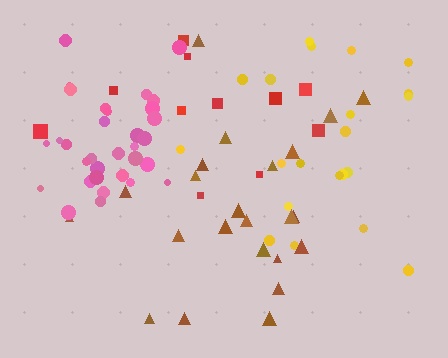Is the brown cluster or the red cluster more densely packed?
Brown.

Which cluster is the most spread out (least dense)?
Red.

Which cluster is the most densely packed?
Pink.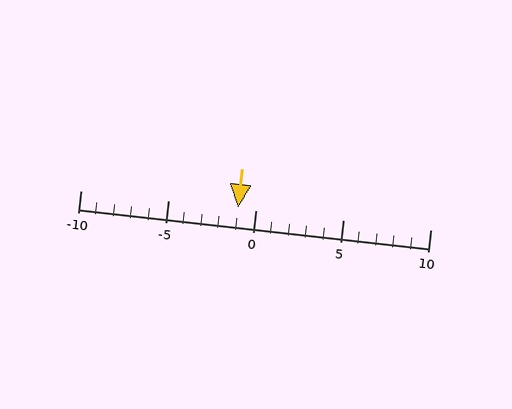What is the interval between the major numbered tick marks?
The major tick marks are spaced 5 units apart.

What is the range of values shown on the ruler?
The ruler shows values from -10 to 10.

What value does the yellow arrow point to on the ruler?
The yellow arrow points to approximately -1.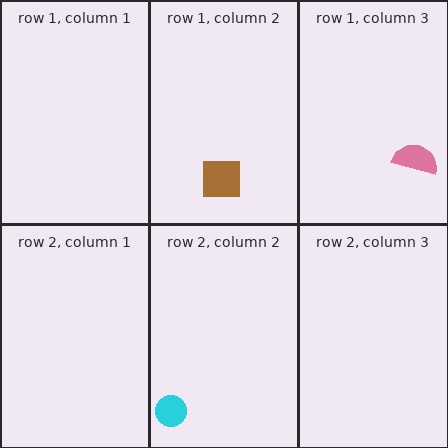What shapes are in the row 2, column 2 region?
The cyan circle.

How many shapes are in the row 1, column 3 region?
1.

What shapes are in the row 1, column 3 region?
The pink semicircle.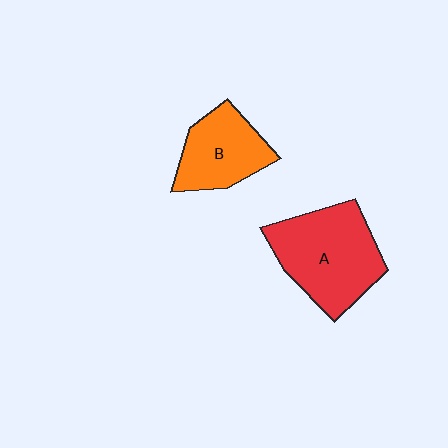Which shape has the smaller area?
Shape B (orange).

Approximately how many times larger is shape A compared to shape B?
Approximately 1.5 times.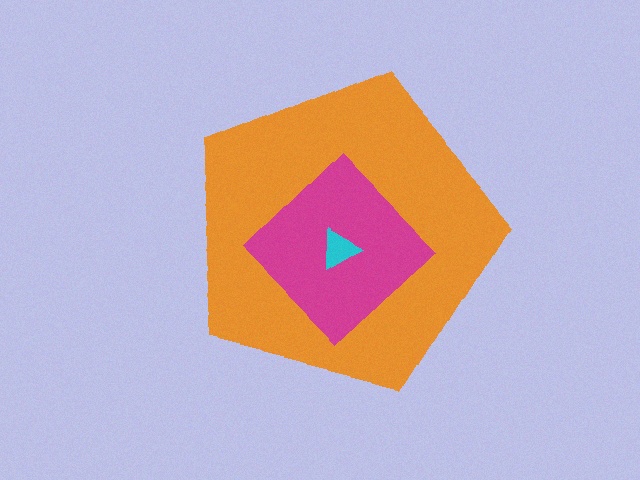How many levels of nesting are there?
3.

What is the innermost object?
The cyan triangle.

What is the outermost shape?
The orange pentagon.